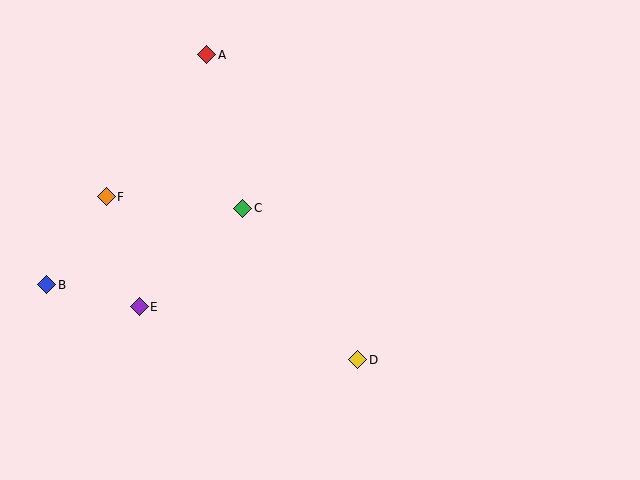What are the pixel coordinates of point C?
Point C is at (243, 208).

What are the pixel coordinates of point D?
Point D is at (358, 360).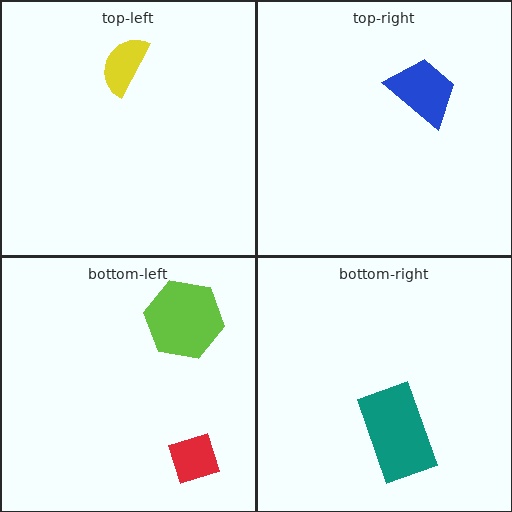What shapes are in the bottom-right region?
The teal rectangle.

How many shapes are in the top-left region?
1.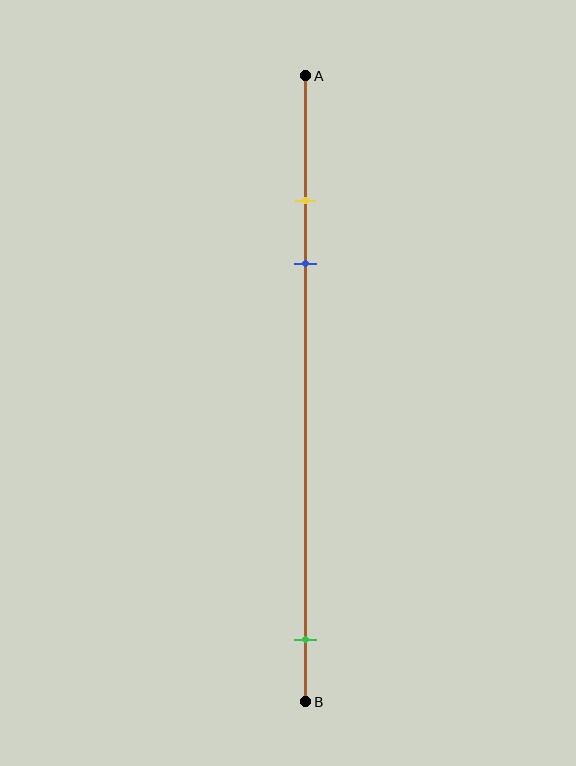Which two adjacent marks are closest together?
The yellow and blue marks are the closest adjacent pair.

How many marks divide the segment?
There are 3 marks dividing the segment.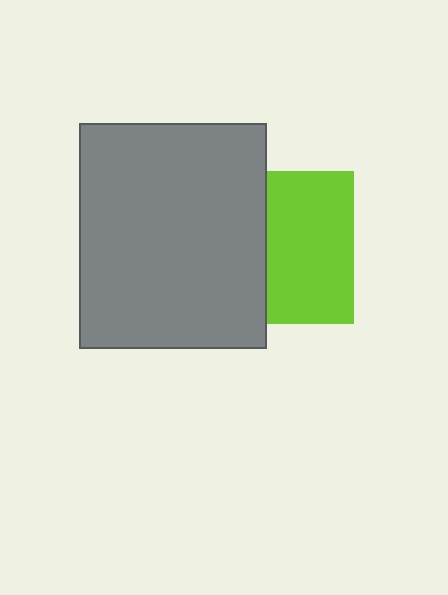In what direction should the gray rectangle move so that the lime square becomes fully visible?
The gray rectangle should move left. That is the shortest direction to clear the overlap and leave the lime square fully visible.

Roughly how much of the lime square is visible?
About half of it is visible (roughly 57%).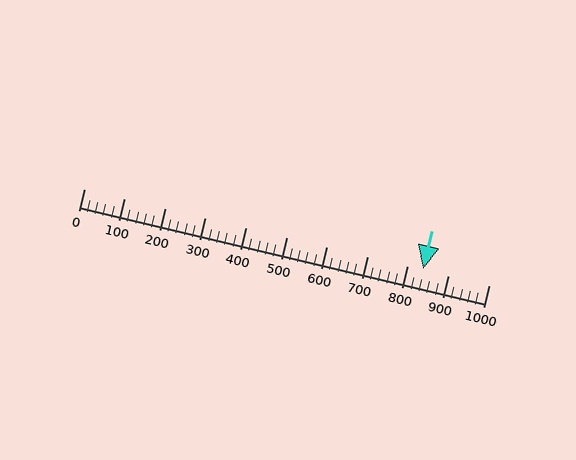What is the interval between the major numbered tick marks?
The major tick marks are spaced 100 units apart.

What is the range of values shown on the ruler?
The ruler shows values from 0 to 1000.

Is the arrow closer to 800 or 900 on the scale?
The arrow is closer to 800.